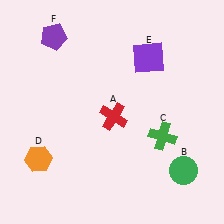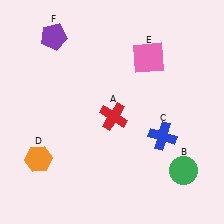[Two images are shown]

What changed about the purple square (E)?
In Image 1, E is purple. In Image 2, it changed to pink.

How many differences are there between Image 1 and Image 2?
There are 2 differences between the two images.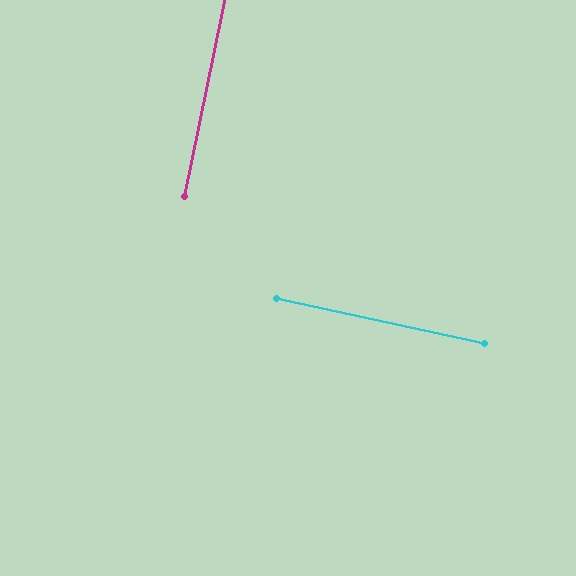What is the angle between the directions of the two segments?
Approximately 89 degrees.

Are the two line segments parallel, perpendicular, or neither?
Perpendicular — they meet at approximately 89°.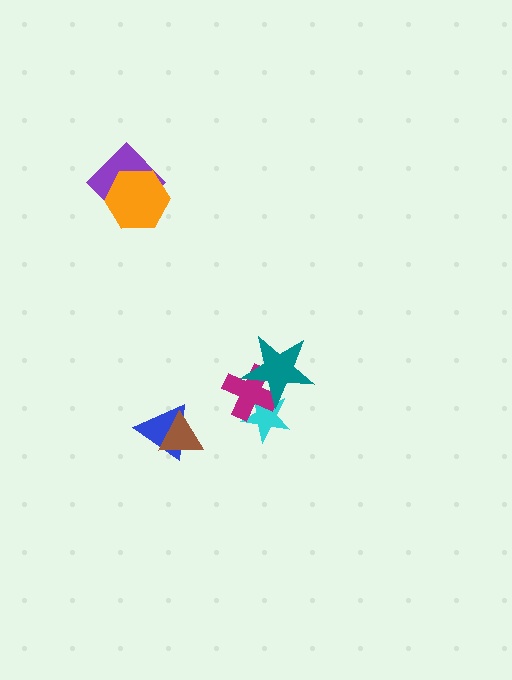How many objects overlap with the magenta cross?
2 objects overlap with the magenta cross.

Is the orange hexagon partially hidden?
No, no other shape covers it.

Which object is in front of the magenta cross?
The teal star is in front of the magenta cross.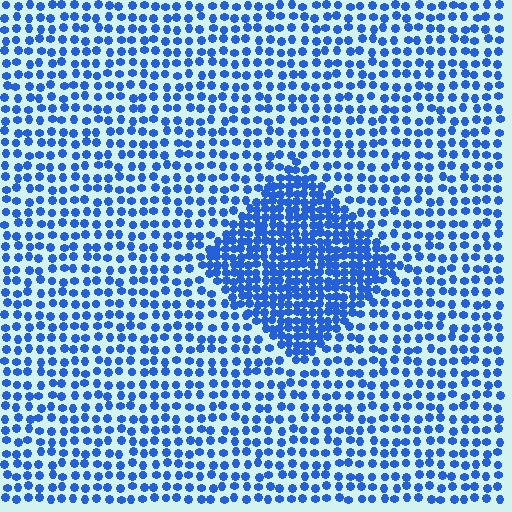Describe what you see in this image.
The image contains small blue elements arranged at two different densities. A diamond-shaped region is visible where the elements are more densely packed than the surrounding area.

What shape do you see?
I see a diamond.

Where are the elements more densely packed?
The elements are more densely packed inside the diamond boundary.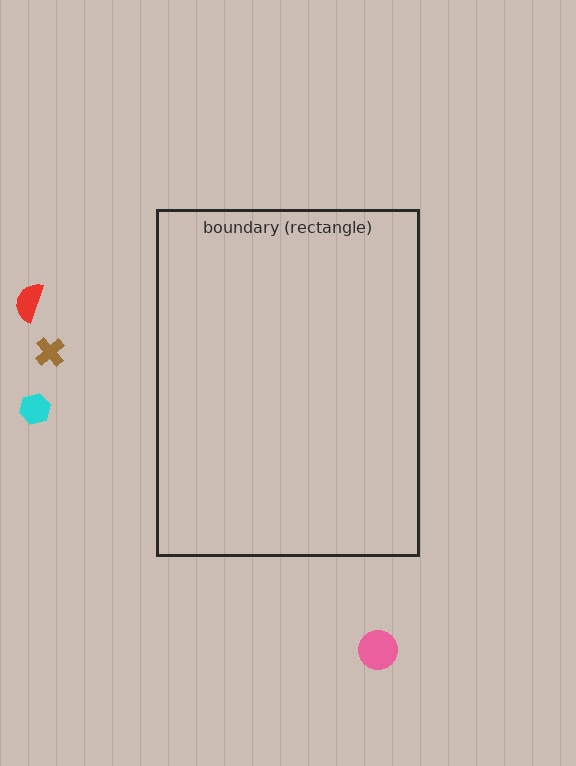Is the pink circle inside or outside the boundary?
Outside.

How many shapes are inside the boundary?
0 inside, 4 outside.